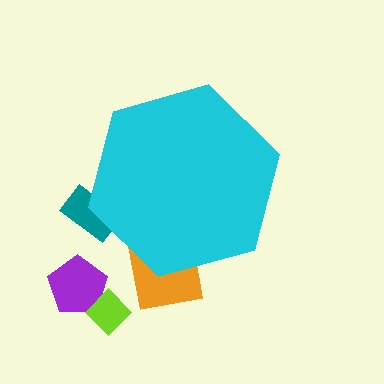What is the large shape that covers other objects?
A cyan hexagon.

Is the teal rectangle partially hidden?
Yes, the teal rectangle is partially hidden behind the cyan hexagon.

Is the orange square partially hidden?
Yes, the orange square is partially hidden behind the cyan hexagon.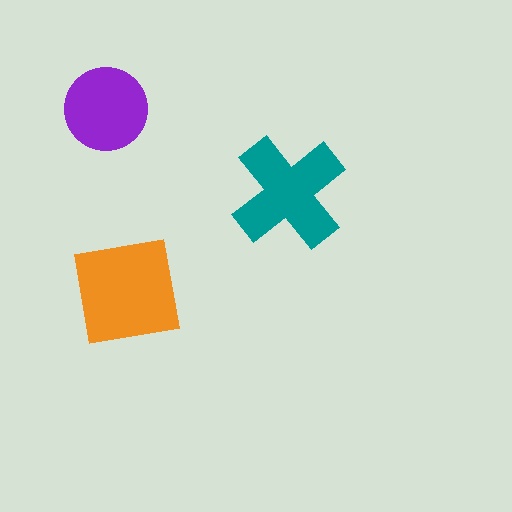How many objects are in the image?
There are 3 objects in the image.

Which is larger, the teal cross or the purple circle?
The teal cross.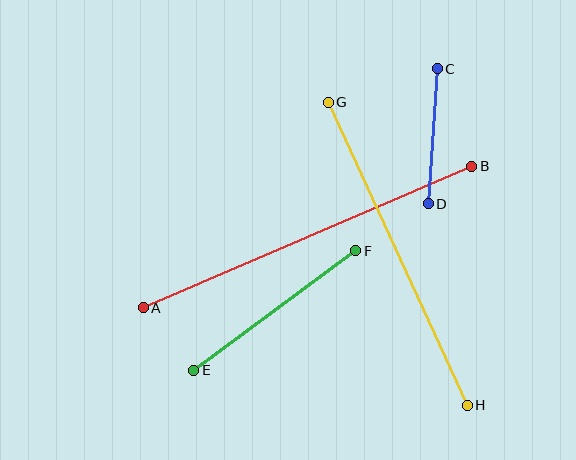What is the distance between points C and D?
The distance is approximately 136 pixels.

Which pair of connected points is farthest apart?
Points A and B are farthest apart.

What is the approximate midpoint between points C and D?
The midpoint is at approximately (433, 136) pixels.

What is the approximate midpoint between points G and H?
The midpoint is at approximately (398, 254) pixels.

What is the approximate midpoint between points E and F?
The midpoint is at approximately (275, 311) pixels.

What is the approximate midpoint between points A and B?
The midpoint is at approximately (308, 237) pixels.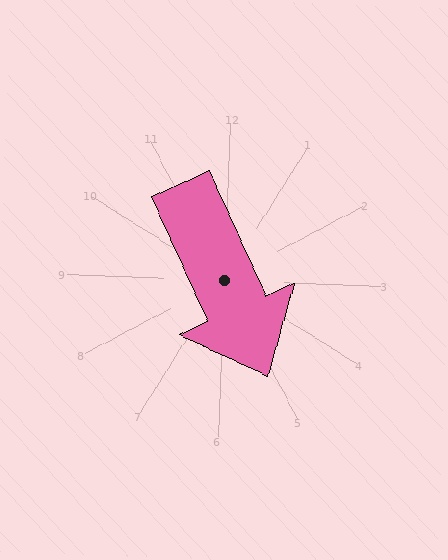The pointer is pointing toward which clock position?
Roughly 5 o'clock.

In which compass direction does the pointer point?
Southeast.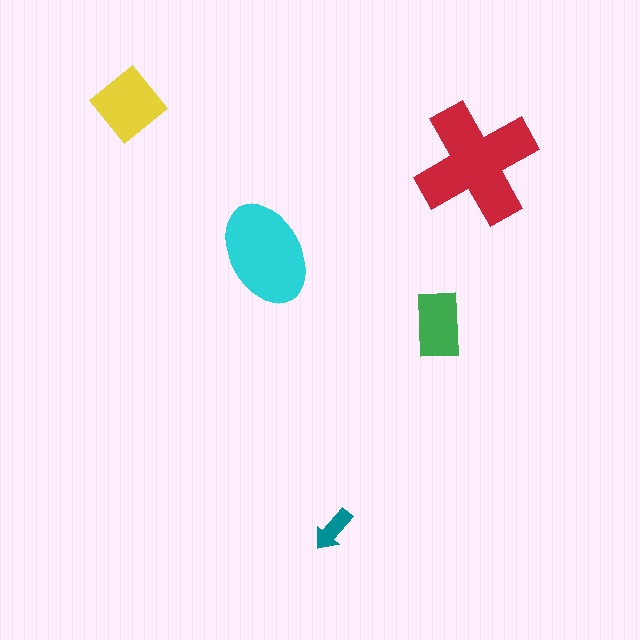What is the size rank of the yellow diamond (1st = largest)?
3rd.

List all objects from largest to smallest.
The red cross, the cyan ellipse, the yellow diamond, the green rectangle, the teal arrow.